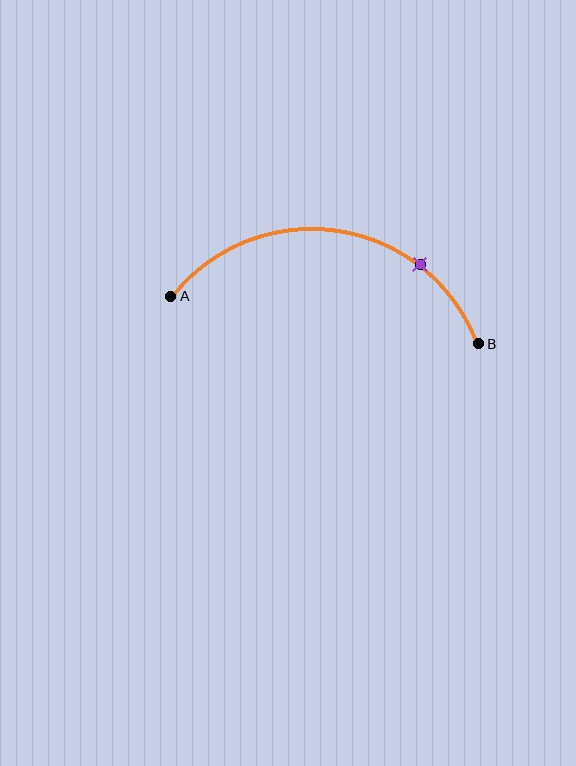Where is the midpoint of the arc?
The arc midpoint is the point on the curve farthest from the straight line joining A and B. It sits above that line.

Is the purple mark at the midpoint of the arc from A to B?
No. The purple mark lies on the arc but is closer to endpoint B. The arc midpoint would be at the point on the curve equidistant along the arc from both A and B.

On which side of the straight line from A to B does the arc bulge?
The arc bulges above the straight line connecting A and B.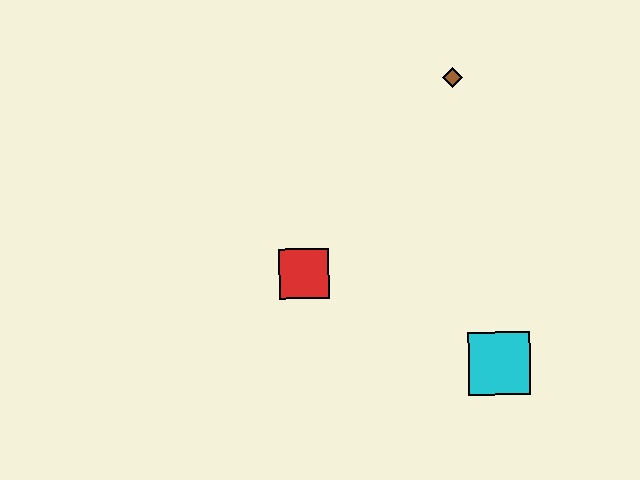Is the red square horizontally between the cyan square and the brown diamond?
No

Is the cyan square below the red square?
Yes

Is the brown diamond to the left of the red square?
No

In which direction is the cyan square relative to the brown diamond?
The cyan square is below the brown diamond.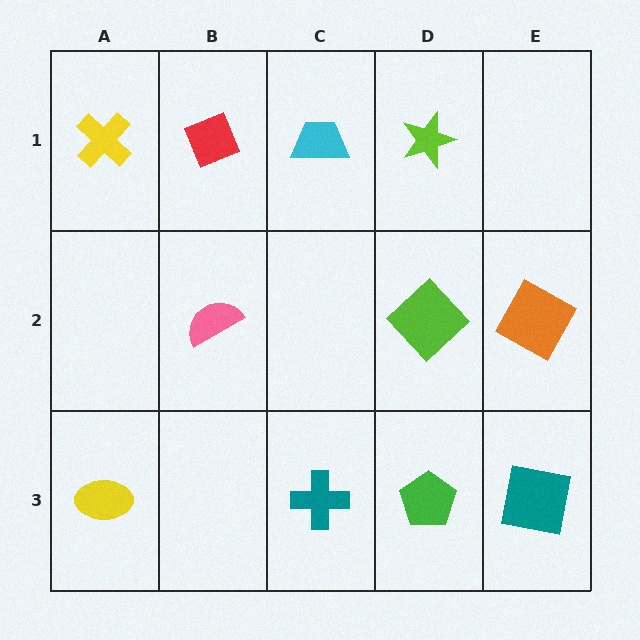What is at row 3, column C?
A teal cross.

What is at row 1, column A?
A yellow cross.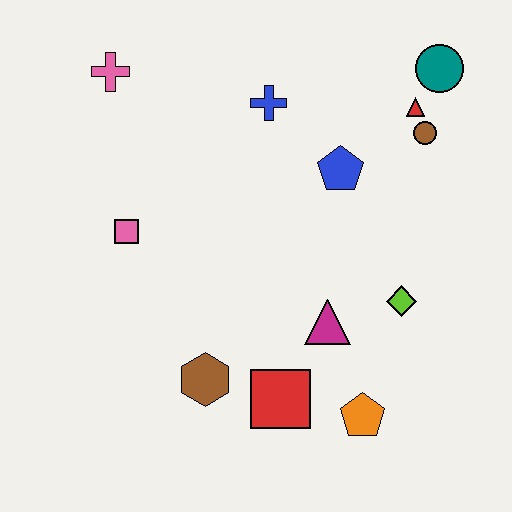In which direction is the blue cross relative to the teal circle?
The blue cross is to the left of the teal circle.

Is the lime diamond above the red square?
Yes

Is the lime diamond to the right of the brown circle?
No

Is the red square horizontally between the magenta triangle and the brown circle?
No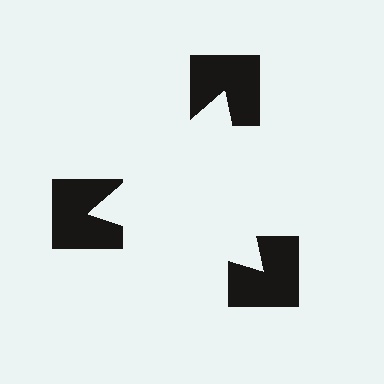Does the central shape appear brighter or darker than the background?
It typically appears slightly brighter than the background, even though no actual brightness change is drawn.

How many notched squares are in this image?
There are 3 — one at each vertex of the illusory triangle.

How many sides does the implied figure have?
3 sides.